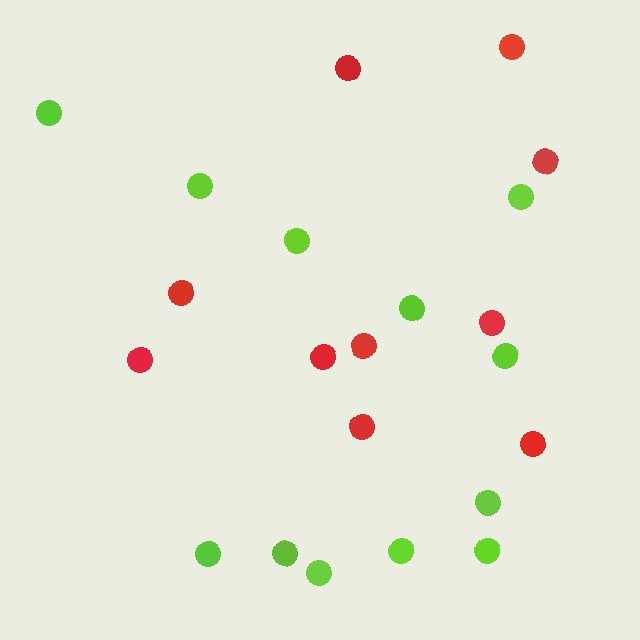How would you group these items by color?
There are 2 groups: one group of red circles (10) and one group of lime circles (12).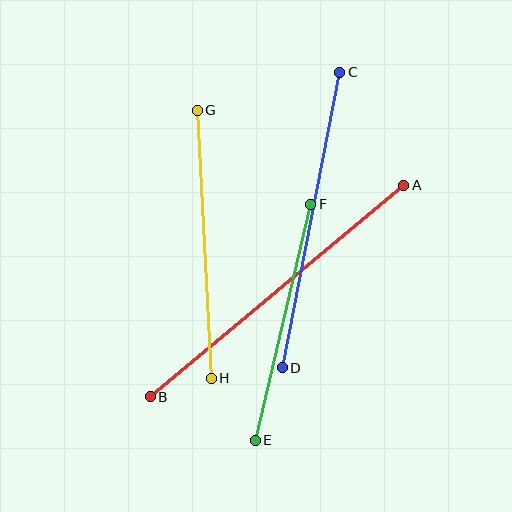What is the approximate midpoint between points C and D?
The midpoint is at approximately (311, 220) pixels.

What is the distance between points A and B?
The distance is approximately 330 pixels.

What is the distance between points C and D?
The distance is approximately 301 pixels.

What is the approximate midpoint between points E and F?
The midpoint is at approximately (283, 322) pixels.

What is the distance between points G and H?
The distance is approximately 268 pixels.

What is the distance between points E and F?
The distance is approximately 243 pixels.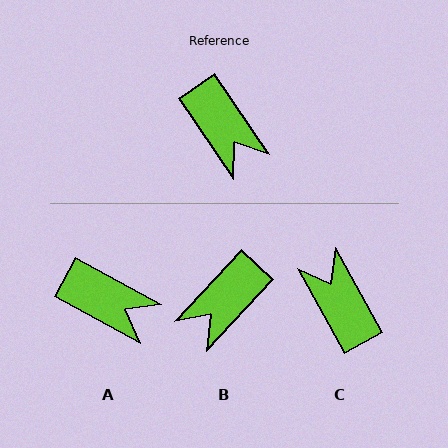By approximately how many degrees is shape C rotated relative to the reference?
Approximately 175 degrees counter-clockwise.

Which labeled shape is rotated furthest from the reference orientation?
C, about 175 degrees away.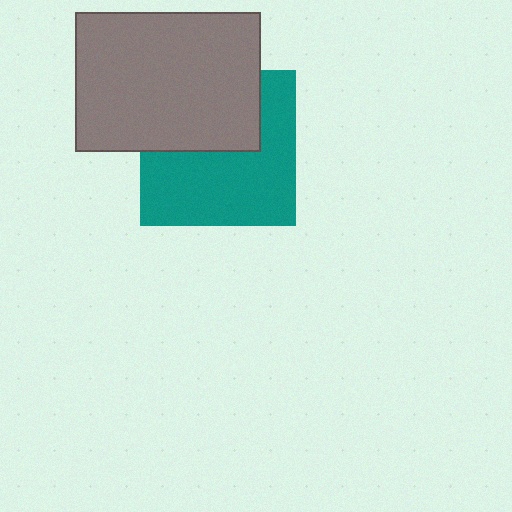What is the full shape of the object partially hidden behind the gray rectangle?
The partially hidden object is a teal square.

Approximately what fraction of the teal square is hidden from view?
Roughly 41% of the teal square is hidden behind the gray rectangle.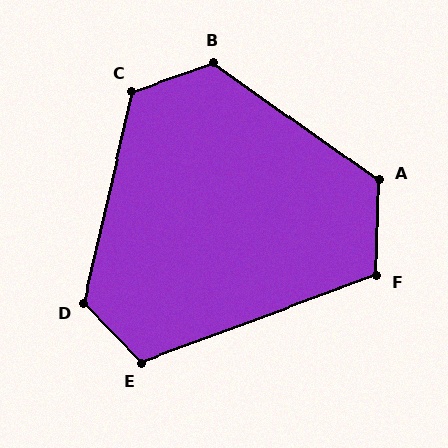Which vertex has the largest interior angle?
B, at approximately 125 degrees.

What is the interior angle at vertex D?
Approximately 123 degrees (obtuse).